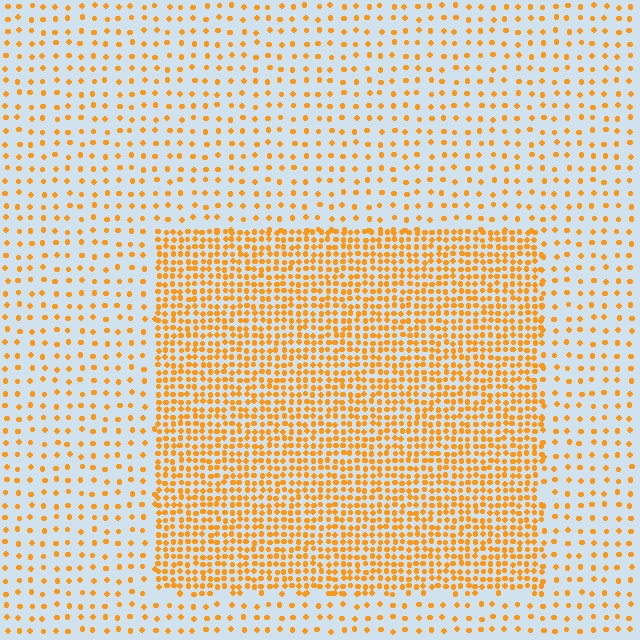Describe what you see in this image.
The image contains small orange elements arranged at two different densities. A rectangle-shaped region is visible where the elements are more densely packed than the surrounding area.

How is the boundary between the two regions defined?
The boundary is defined by a change in element density (approximately 2.9x ratio). All elements are the same color, size, and shape.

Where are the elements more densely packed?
The elements are more densely packed inside the rectangle boundary.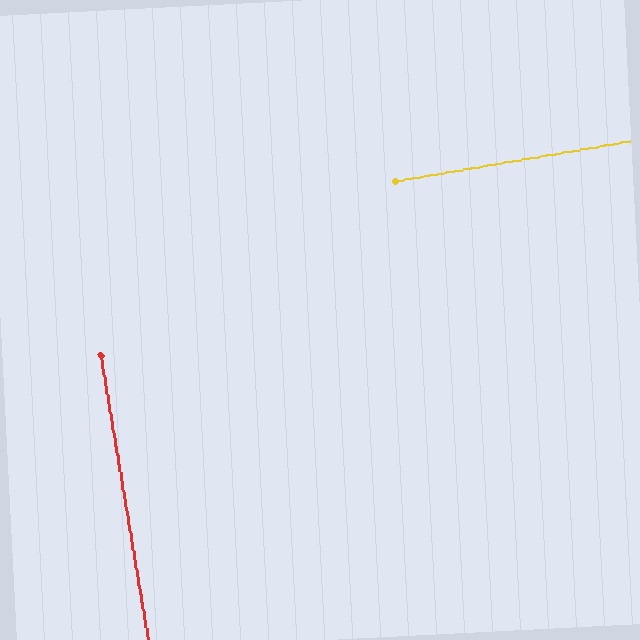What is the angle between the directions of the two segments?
Approximately 90 degrees.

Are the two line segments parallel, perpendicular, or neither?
Perpendicular — they meet at approximately 90°.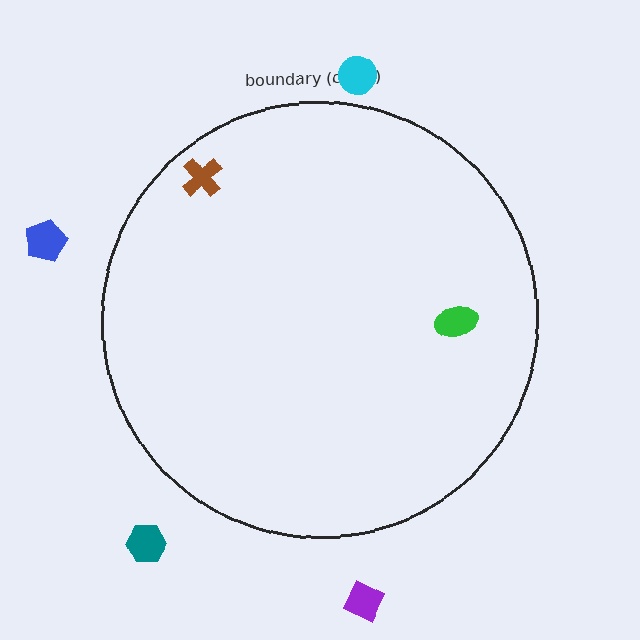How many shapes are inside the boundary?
2 inside, 4 outside.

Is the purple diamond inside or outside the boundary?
Outside.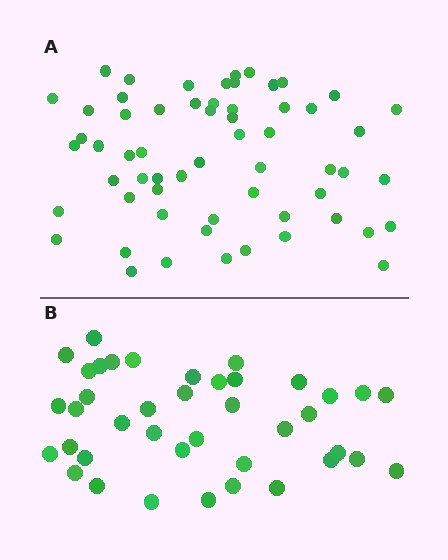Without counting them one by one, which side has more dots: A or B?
Region A (the top region) has more dots.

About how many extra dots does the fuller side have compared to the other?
Region A has approximately 20 more dots than region B.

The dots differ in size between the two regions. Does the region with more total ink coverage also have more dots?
No. Region B has more total ink coverage because its dots are larger, but region A actually contains more individual dots. Total area can be misleading — the number of items is what matters here.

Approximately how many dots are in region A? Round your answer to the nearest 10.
About 60 dots.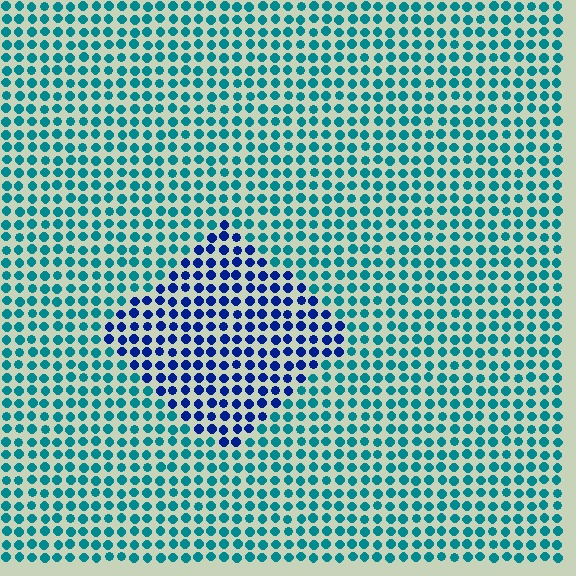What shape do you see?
I see a diamond.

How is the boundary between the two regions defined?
The boundary is defined purely by a slight shift in hue (about 46 degrees). Spacing, size, and orientation are identical on both sides.